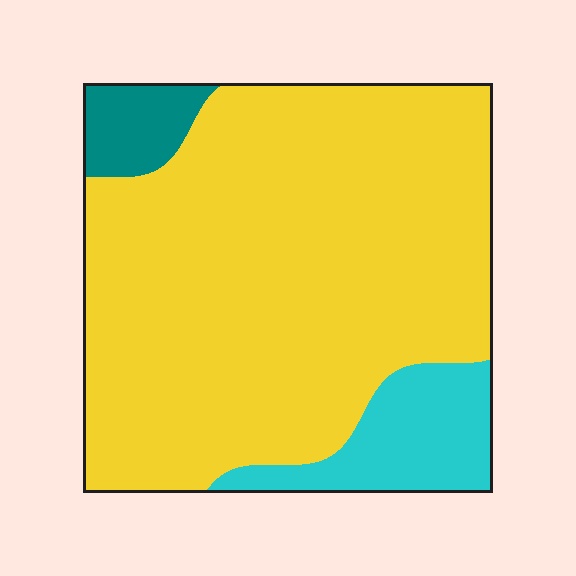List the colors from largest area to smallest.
From largest to smallest: yellow, cyan, teal.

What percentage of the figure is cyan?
Cyan covers around 10% of the figure.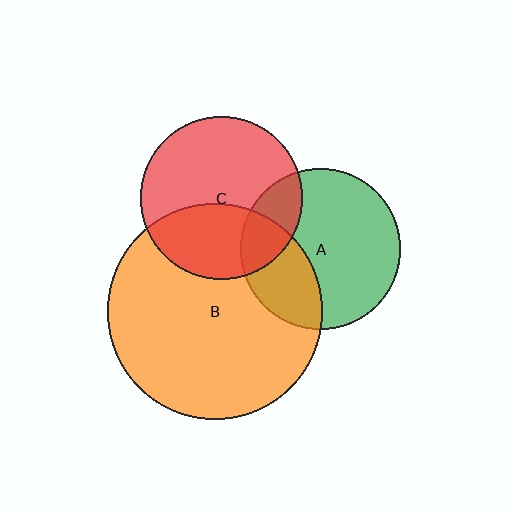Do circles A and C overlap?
Yes.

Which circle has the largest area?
Circle B (orange).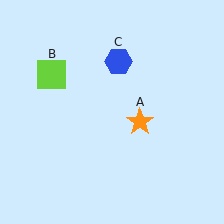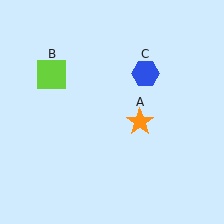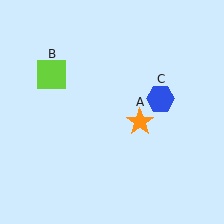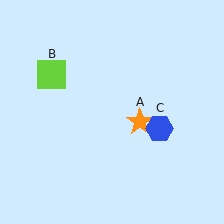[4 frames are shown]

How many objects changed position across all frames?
1 object changed position: blue hexagon (object C).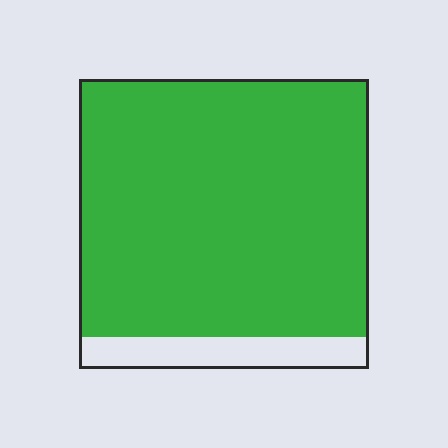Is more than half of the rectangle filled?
Yes.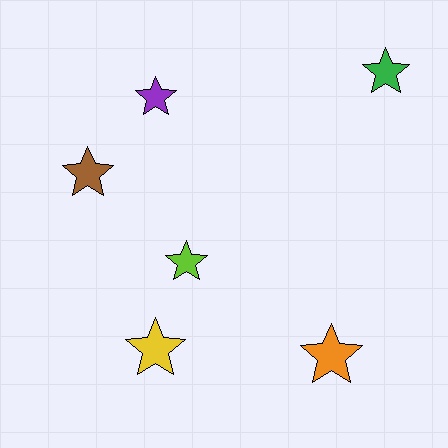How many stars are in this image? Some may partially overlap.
There are 6 stars.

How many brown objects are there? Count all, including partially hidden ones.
There is 1 brown object.